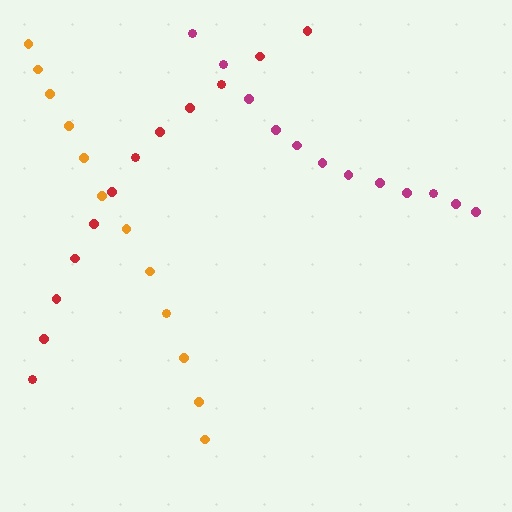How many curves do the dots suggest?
There are 3 distinct paths.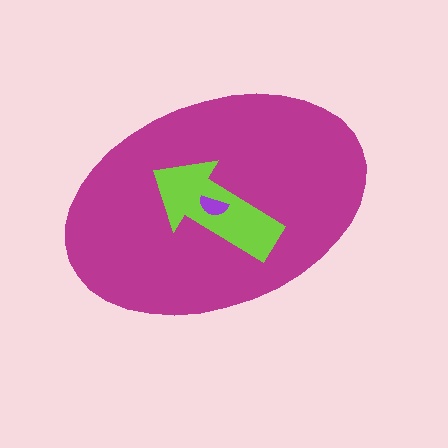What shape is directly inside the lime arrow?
The purple semicircle.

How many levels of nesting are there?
3.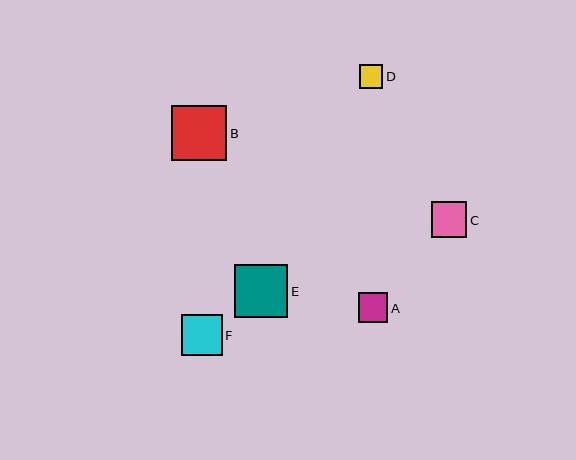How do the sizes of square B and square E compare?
Square B and square E are approximately the same size.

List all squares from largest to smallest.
From largest to smallest: B, E, F, C, A, D.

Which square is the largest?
Square B is the largest with a size of approximately 55 pixels.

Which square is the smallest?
Square D is the smallest with a size of approximately 24 pixels.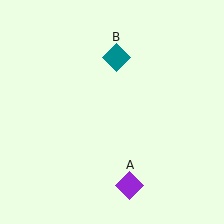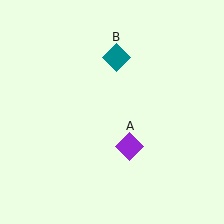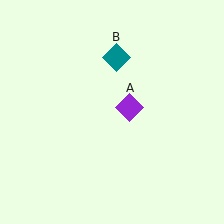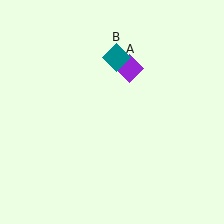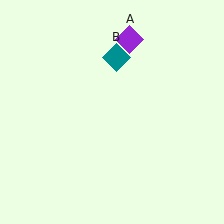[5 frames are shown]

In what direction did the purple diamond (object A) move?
The purple diamond (object A) moved up.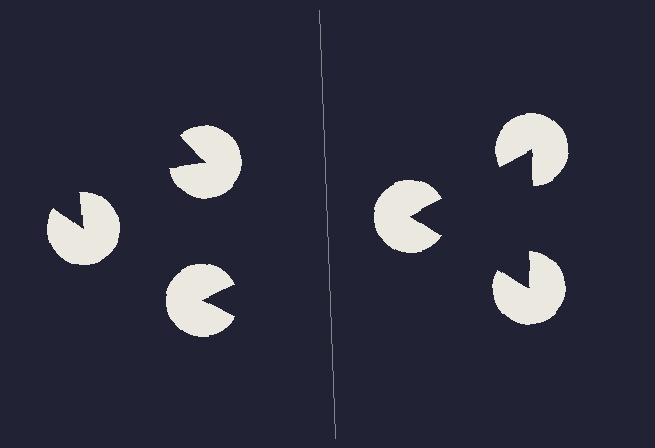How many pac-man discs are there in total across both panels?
6 — 3 on each side.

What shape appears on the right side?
An illusory triangle.